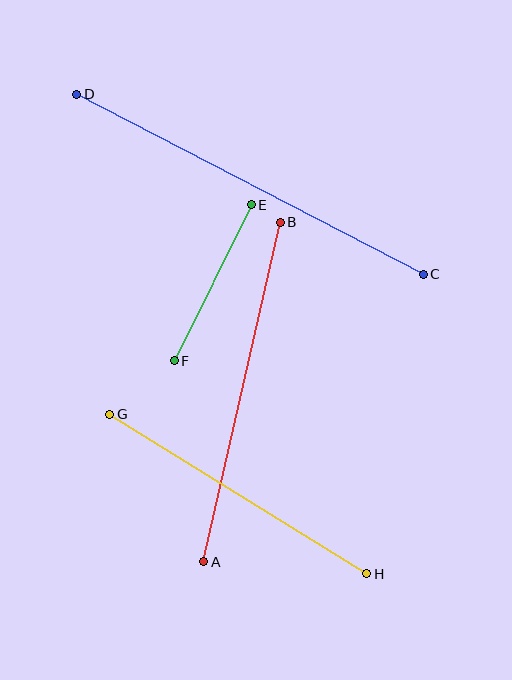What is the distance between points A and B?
The distance is approximately 348 pixels.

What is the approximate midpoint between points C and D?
The midpoint is at approximately (250, 184) pixels.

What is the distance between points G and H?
The distance is approximately 303 pixels.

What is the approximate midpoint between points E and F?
The midpoint is at approximately (213, 283) pixels.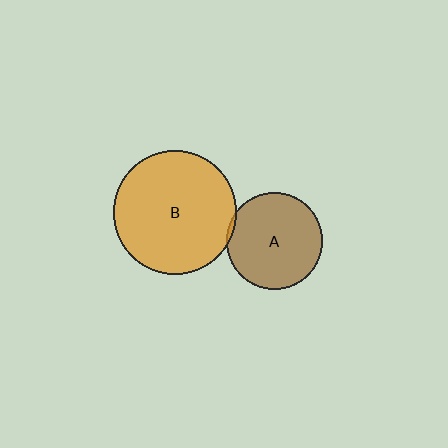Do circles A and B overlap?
Yes.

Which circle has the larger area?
Circle B (orange).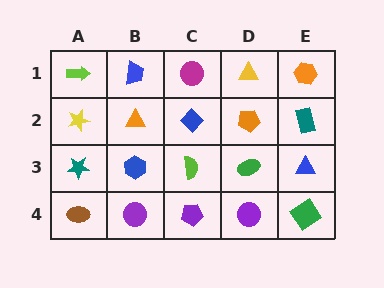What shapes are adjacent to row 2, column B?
A blue trapezoid (row 1, column B), a blue hexagon (row 3, column B), a yellow star (row 2, column A), a blue diamond (row 2, column C).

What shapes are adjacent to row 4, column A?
A teal star (row 3, column A), a purple circle (row 4, column B).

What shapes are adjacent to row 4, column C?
A lime semicircle (row 3, column C), a purple circle (row 4, column B), a purple circle (row 4, column D).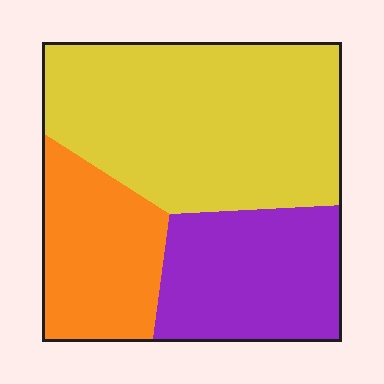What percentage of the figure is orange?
Orange takes up about one quarter (1/4) of the figure.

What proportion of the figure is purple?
Purple takes up between a sixth and a third of the figure.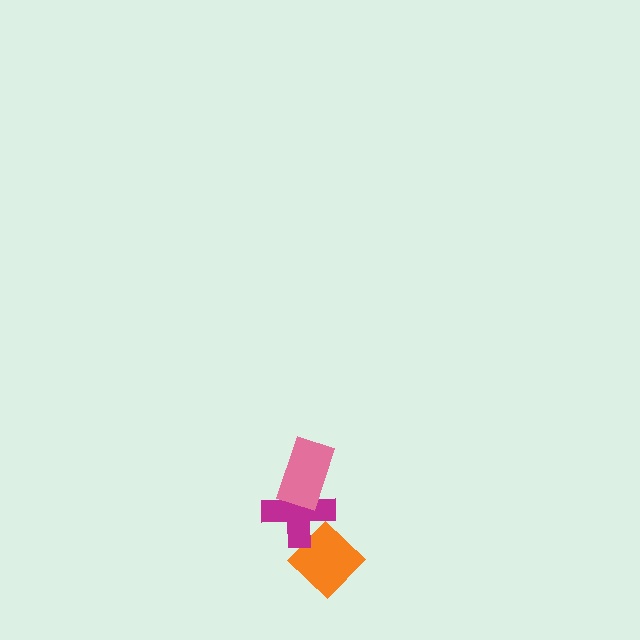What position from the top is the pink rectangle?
The pink rectangle is 1st from the top.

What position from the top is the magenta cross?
The magenta cross is 2nd from the top.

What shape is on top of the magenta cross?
The pink rectangle is on top of the magenta cross.